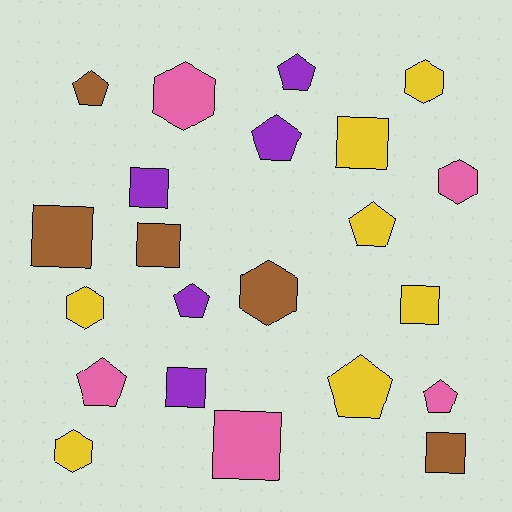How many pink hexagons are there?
There are 2 pink hexagons.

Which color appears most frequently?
Yellow, with 7 objects.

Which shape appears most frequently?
Pentagon, with 8 objects.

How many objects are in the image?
There are 22 objects.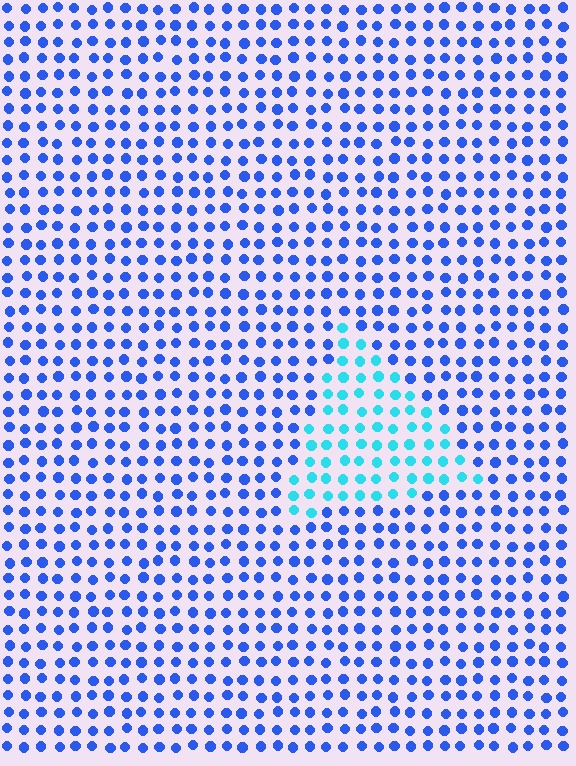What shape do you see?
I see a triangle.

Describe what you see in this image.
The image is filled with small blue elements in a uniform arrangement. A triangle-shaped region is visible where the elements are tinted to a slightly different hue, forming a subtle color boundary.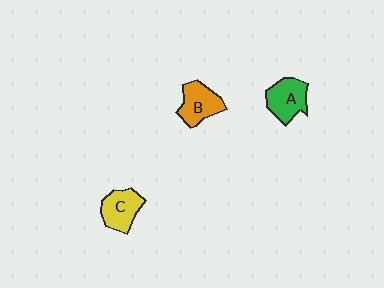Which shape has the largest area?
Shape A (green).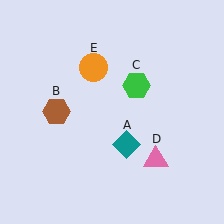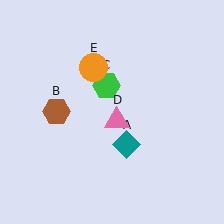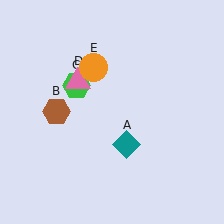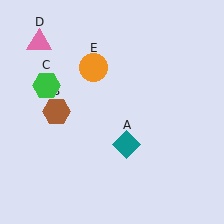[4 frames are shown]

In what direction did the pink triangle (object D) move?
The pink triangle (object D) moved up and to the left.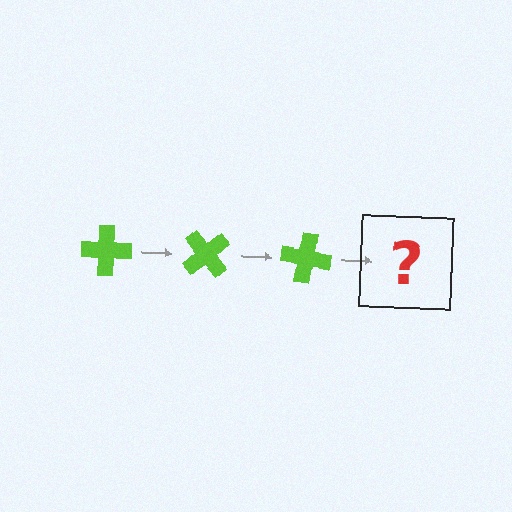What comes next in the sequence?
The next element should be a lime cross rotated 150 degrees.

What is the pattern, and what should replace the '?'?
The pattern is that the cross rotates 50 degrees each step. The '?' should be a lime cross rotated 150 degrees.